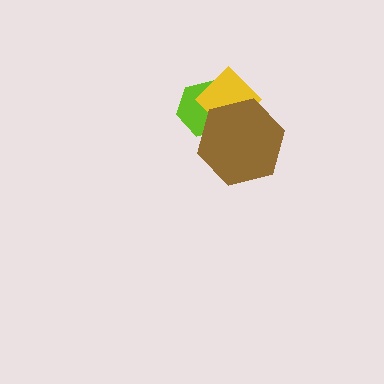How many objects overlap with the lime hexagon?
2 objects overlap with the lime hexagon.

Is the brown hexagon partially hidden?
No, no other shape covers it.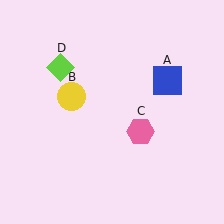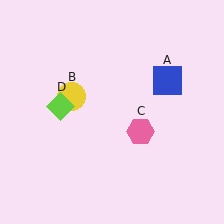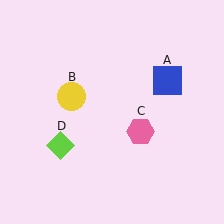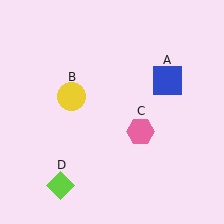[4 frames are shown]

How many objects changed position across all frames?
1 object changed position: lime diamond (object D).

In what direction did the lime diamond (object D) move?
The lime diamond (object D) moved down.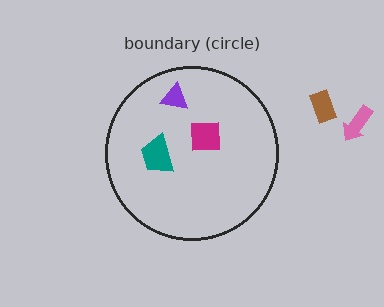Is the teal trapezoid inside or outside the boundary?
Inside.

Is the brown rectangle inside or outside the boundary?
Outside.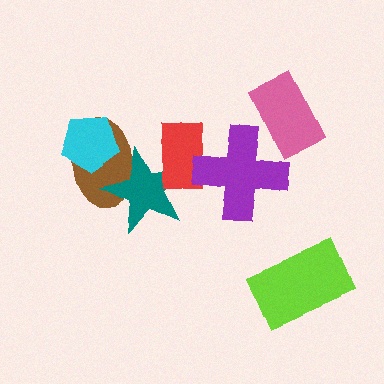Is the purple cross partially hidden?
Yes, it is partially covered by another shape.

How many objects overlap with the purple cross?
2 objects overlap with the purple cross.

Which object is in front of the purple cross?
The pink rectangle is in front of the purple cross.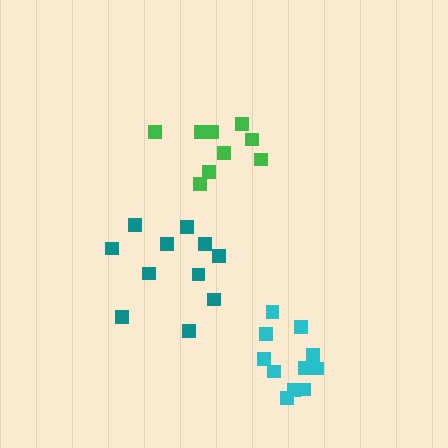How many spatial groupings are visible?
There are 3 spatial groupings.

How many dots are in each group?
Group 1: 9 dots, Group 2: 11 dots, Group 3: 11 dots (31 total).